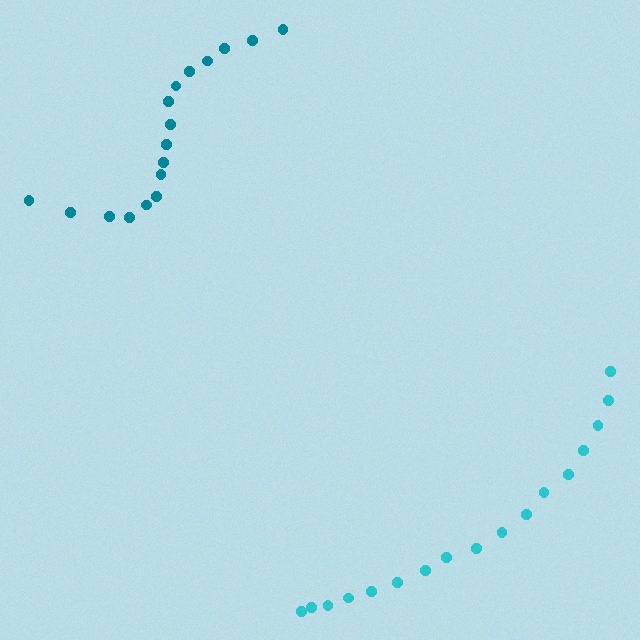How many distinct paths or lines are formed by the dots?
There are 2 distinct paths.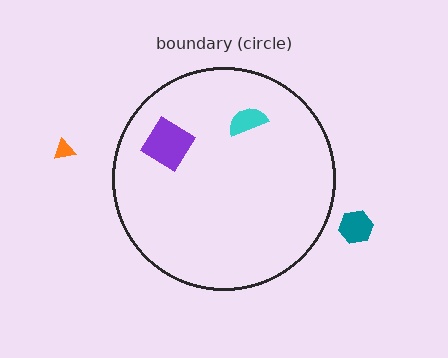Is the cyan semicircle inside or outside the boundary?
Inside.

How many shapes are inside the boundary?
2 inside, 2 outside.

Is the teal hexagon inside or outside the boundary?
Outside.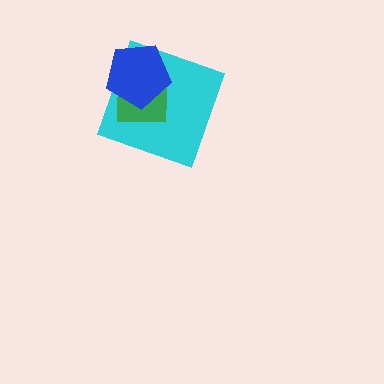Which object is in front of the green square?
The blue pentagon is in front of the green square.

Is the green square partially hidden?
Yes, it is partially covered by another shape.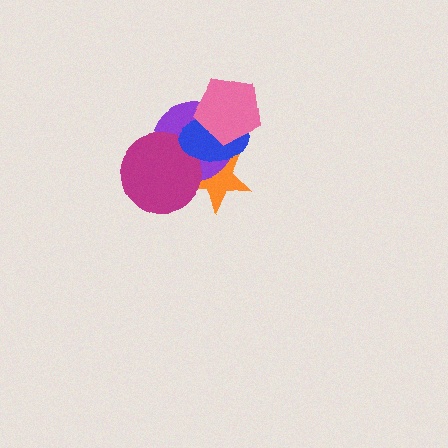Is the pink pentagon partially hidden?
No, no other shape covers it.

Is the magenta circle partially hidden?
Yes, it is partially covered by another shape.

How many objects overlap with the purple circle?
4 objects overlap with the purple circle.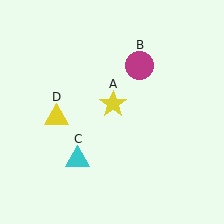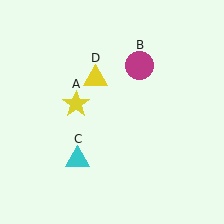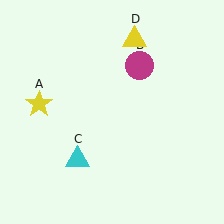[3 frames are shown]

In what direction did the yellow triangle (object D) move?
The yellow triangle (object D) moved up and to the right.